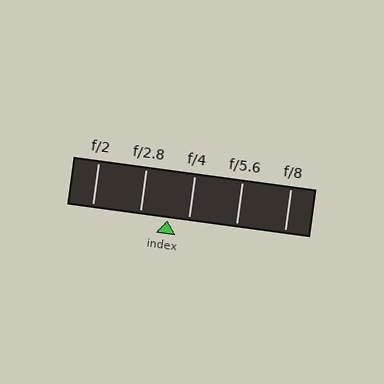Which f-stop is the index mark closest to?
The index mark is closest to f/4.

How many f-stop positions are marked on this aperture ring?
There are 5 f-stop positions marked.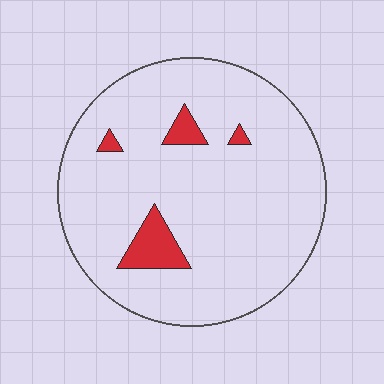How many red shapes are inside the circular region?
4.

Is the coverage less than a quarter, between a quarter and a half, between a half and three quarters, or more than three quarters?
Less than a quarter.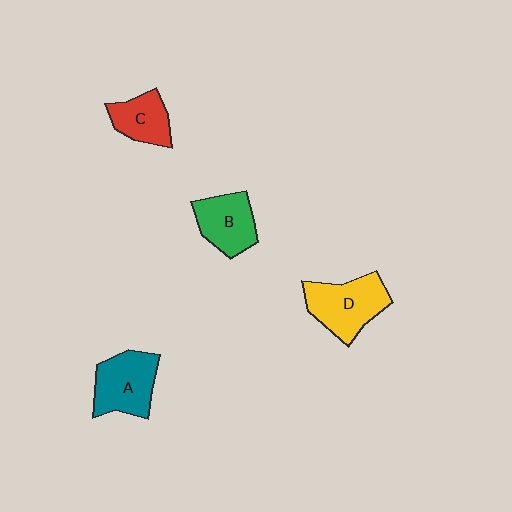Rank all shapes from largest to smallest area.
From largest to smallest: D (yellow), A (teal), B (green), C (red).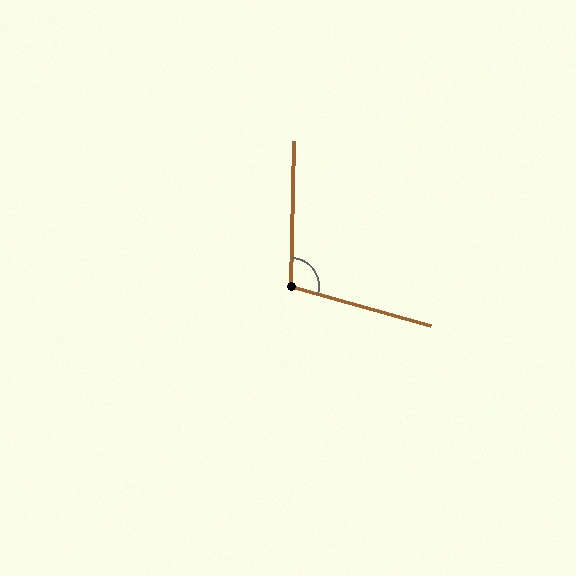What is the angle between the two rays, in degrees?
Approximately 105 degrees.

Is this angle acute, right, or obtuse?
It is obtuse.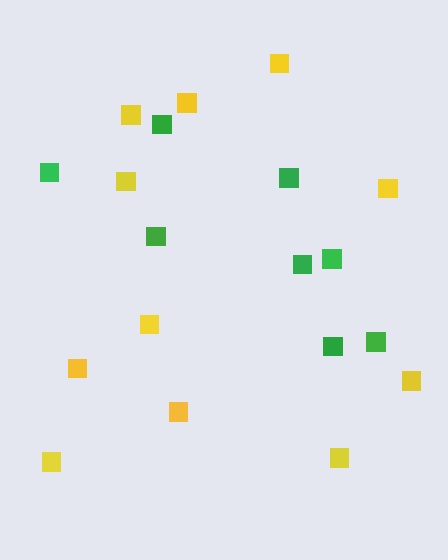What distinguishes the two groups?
There are 2 groups: one group of yellow squares (11) and one group of green squares (8).